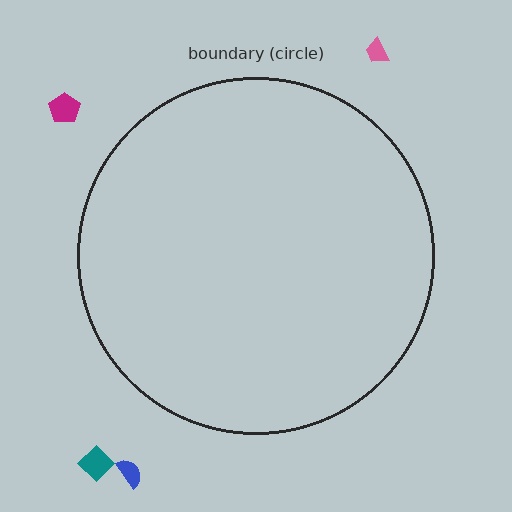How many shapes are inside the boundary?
0 inside, 4 outside.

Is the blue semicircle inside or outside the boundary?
Outside.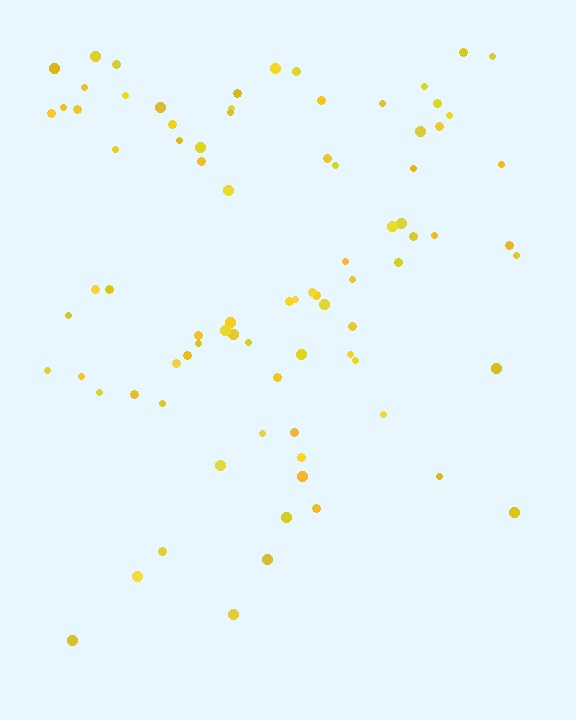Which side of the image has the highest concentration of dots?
The top.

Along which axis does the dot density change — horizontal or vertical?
Vertical.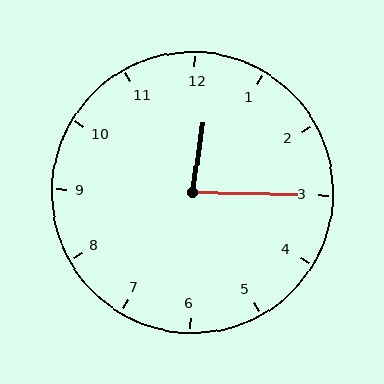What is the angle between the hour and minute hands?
Approximately 82 degrees.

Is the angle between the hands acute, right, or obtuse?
It is acute.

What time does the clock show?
12:15.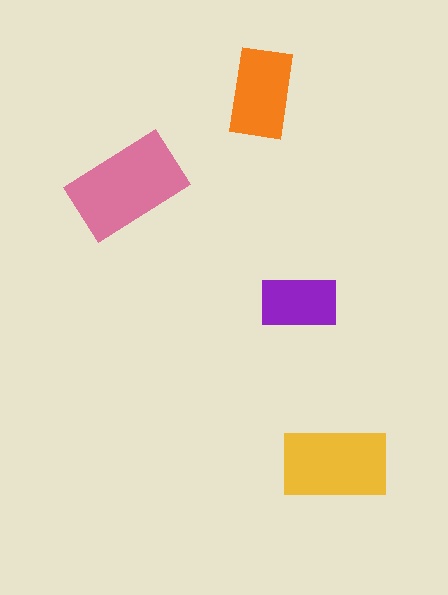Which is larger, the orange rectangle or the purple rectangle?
The orange one.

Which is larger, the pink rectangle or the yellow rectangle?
The pink one.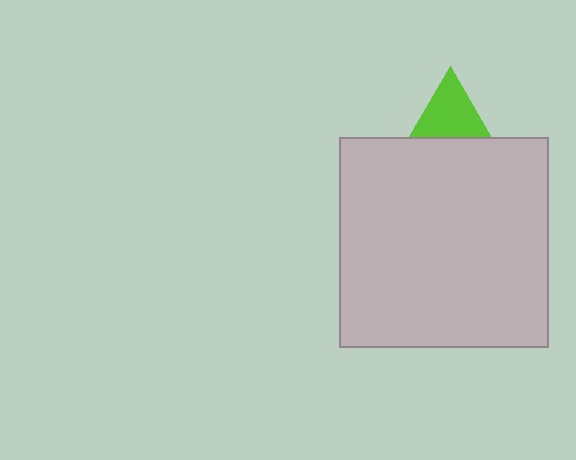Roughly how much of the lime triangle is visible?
A small part of it is visible (roughly 44%).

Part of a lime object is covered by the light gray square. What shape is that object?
It is a triangle.